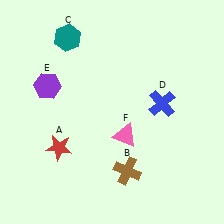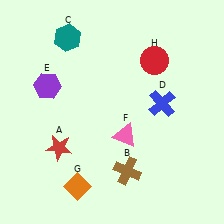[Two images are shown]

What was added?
An orange diamond (G), a red circle (H) were added in Image 2.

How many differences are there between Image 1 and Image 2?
There are 2 differences between the two images.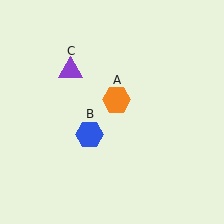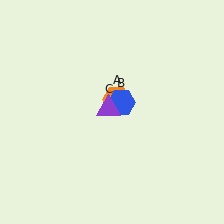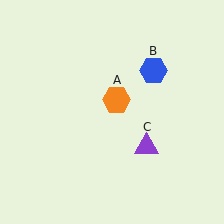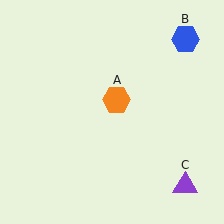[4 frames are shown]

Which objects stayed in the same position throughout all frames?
Orange hexagon (object A) remained stationary.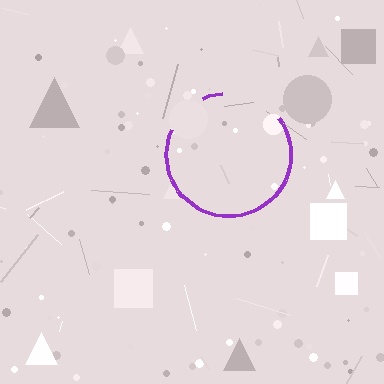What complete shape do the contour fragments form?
The contour fragments form a circle.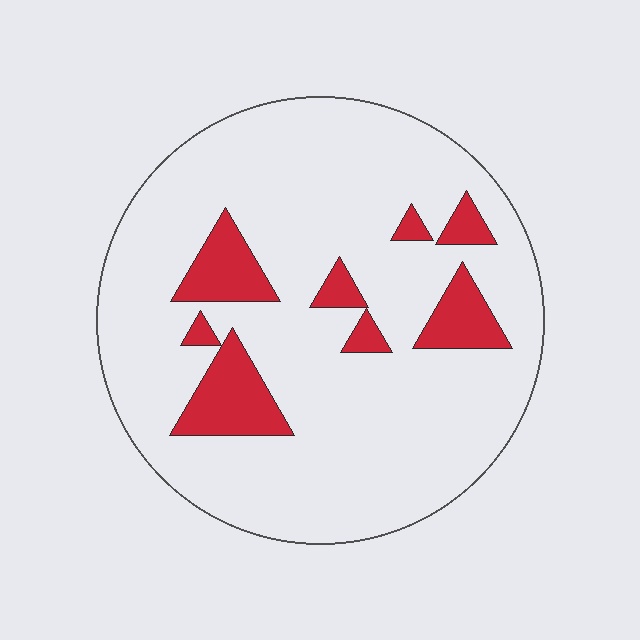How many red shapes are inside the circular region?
8.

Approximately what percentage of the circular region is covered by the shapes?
Approximately 15%.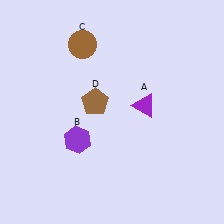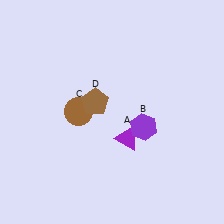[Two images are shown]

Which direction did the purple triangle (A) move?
The purple triangle (A) moved down.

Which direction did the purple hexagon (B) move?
The purple hexagon (B) moved right.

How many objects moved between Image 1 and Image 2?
3 objects moved between the two images.